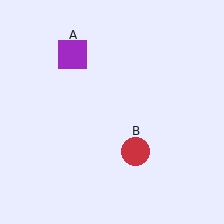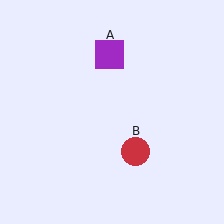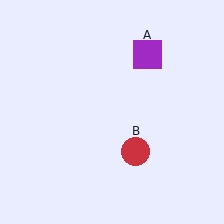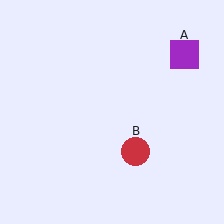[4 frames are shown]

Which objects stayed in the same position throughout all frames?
Red circle (object B) remained stationary.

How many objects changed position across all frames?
1 object changed position: purple square (object A).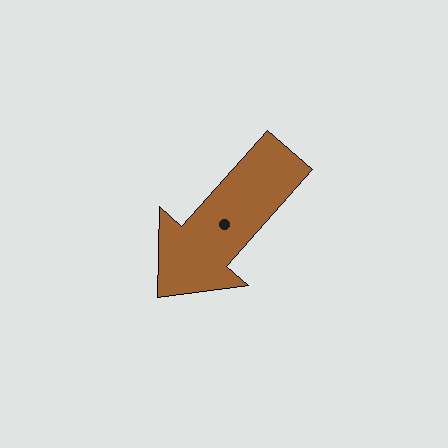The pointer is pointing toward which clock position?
Roughly 7 o'clock.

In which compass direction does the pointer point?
Southwest.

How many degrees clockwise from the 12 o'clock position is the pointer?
Approximately 222 degrees.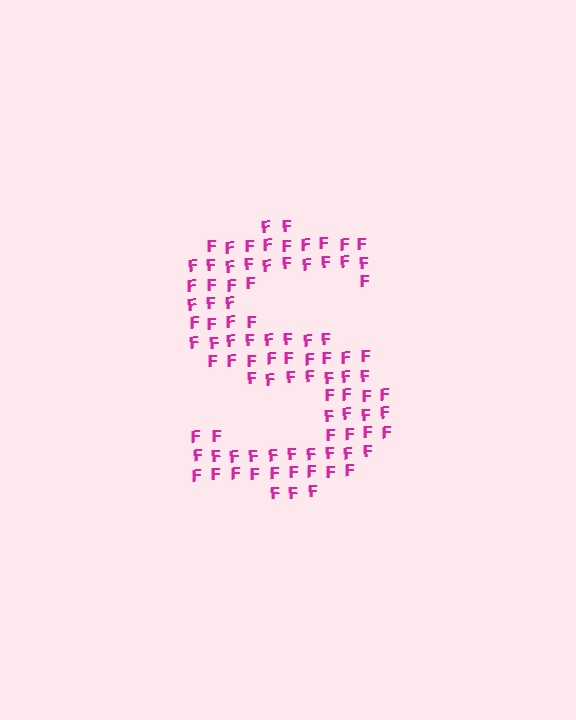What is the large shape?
The large shape is the letter S.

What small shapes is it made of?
It is made of small letter F's.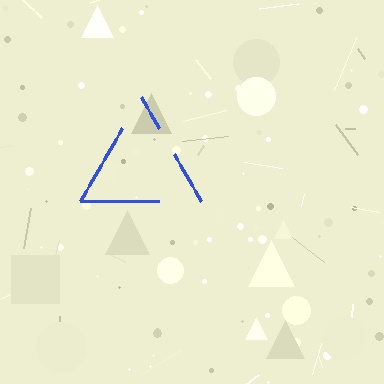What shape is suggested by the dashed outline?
The dashed outline suggests a triangle.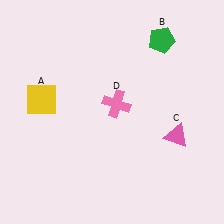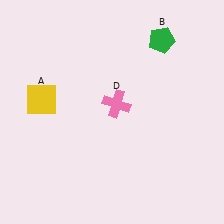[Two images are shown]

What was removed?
The pink triangle (C) was removed in Image 2.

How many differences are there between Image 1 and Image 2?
There is 1 difference between the two images.